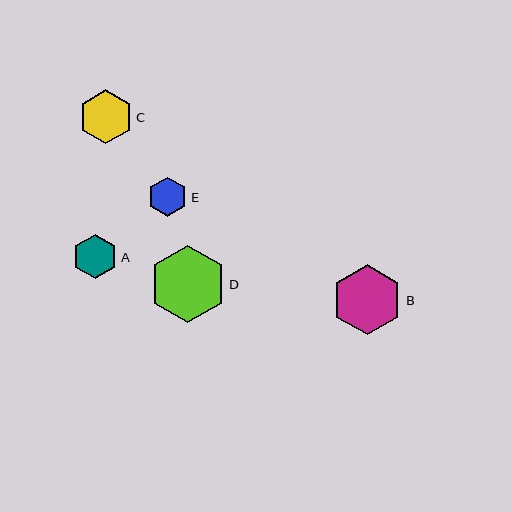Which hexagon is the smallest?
Hexagon E is the smallest with a size of approximately 39 pixels.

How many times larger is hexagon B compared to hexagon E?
Hexagon B is approximately 1.8 times the size of hexagon E.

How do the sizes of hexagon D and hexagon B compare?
Hexagon D and hexagon B are approximately the same size.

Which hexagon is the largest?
Hexagon D is the largest with a size of approximately 77 pixels.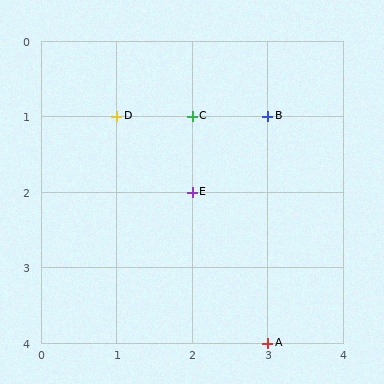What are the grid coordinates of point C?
Point C is at grid coordinates (2, 1).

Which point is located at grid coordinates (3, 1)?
Point B is at (3, 1).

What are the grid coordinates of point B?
Point B is at grid coordinates (3, 1).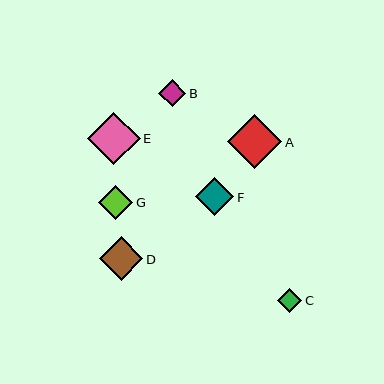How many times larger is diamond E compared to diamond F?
Diamond E is approximately 1.4 times the size of diamond F.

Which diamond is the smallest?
Diamond C is the smallest with a size of approximately 24 pixels.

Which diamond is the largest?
Diamond A is the largest with a size of approximately 54 pixels.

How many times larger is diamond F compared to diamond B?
Diamond F is approximately 1.4 times the size of diamond B.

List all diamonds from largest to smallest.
From largest to smallest: A, E, D, F, G, B, C.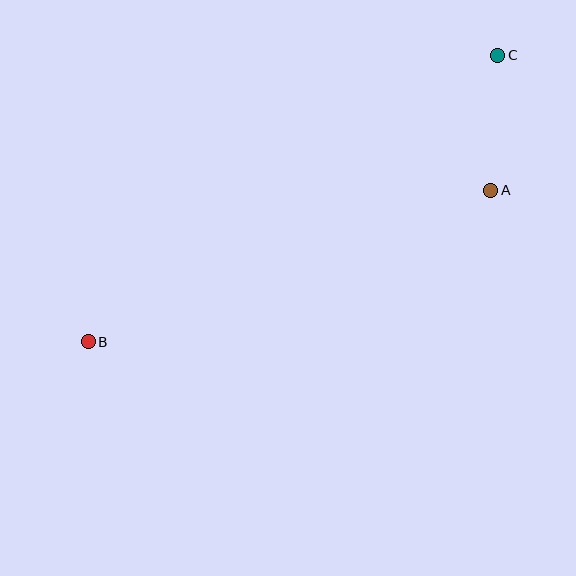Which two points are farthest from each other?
Points B and C are farthest from each other.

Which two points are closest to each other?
Points A and C are closest to each other.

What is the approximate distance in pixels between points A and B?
The distance between A and B is approximately 430 pixels.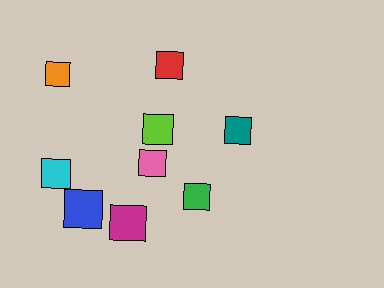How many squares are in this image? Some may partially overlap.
There are 9 squares.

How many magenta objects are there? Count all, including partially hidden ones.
There is 1 magenta object.